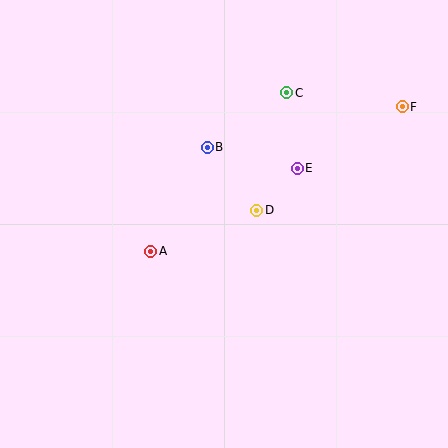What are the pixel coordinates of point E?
Point E is at (297, 168).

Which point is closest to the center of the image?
Point D at (257, 210) is closest to the center.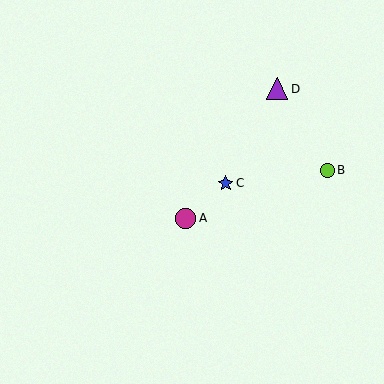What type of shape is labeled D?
Shape D is a purple triangle.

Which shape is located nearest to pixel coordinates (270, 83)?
The purple triangle (labeled D) at (277, 89) is nearest to that location.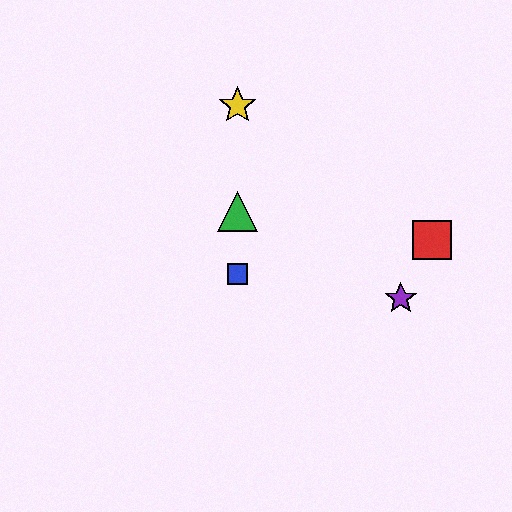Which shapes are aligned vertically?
The blue square, the green triangle, the yellow star are aligned vertically.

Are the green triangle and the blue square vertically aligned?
Yes, both are at x≈238.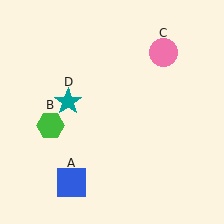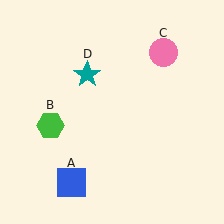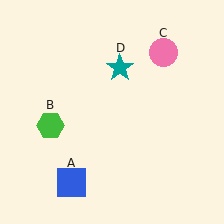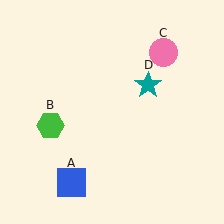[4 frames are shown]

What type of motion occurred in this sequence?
The teal star (object D) rotated clockwise around the center of the scene.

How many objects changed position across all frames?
1 object changed position: teal star (object D).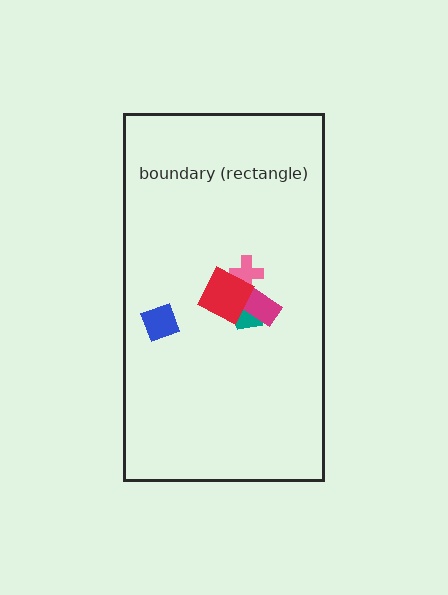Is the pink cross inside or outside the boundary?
Inside.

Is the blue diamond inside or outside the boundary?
Inside.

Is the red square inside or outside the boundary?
Inside.